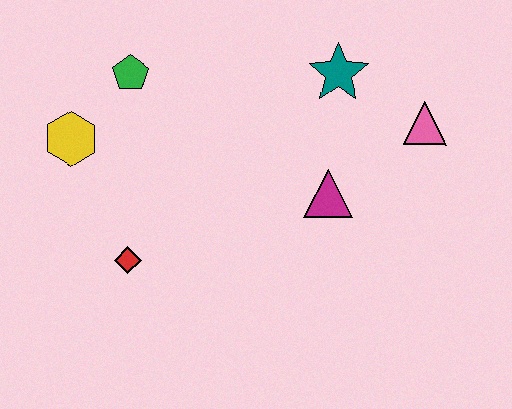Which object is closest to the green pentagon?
The yellow hexagon is closest to the green pentagon.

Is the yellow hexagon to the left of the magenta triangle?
Yes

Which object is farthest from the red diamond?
The pink triangle is farthest from the red diamond.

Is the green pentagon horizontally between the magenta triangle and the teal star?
No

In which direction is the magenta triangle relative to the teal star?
The magenta triangle is below the teal star.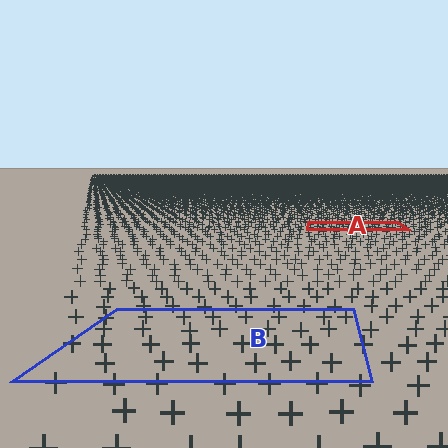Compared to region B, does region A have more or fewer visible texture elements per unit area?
Region A has more texture elements per unit area — they are packed more densely because it is farther away.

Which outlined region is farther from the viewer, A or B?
Region A is farther from the viewer — the texture elements inside it appear smaller and more densely packed.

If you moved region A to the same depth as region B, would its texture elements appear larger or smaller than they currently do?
They would appear larger. At a closer depth, the same texture elements are projected at a bigger on-screen size.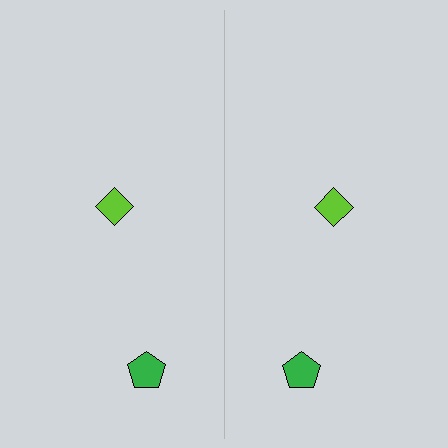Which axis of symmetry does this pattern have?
The pattern has a vertical axis of symmetry running through the center of the image.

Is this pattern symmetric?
Yes, this pattern has bilateral (reflection) symmetry.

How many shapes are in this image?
There are 4 shapes in this image.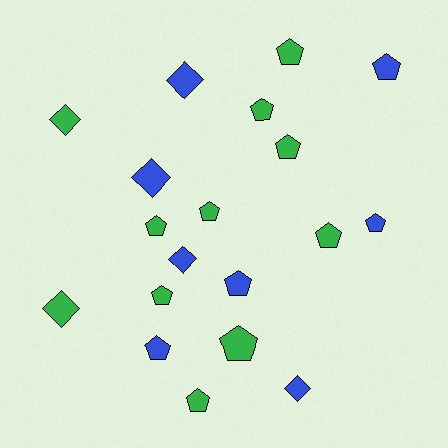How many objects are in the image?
There are 19 objects.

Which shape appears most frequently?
Pentagon, with 13 objects.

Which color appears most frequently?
Green, with 11 objects.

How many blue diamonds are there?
There are 4 blue diamonds.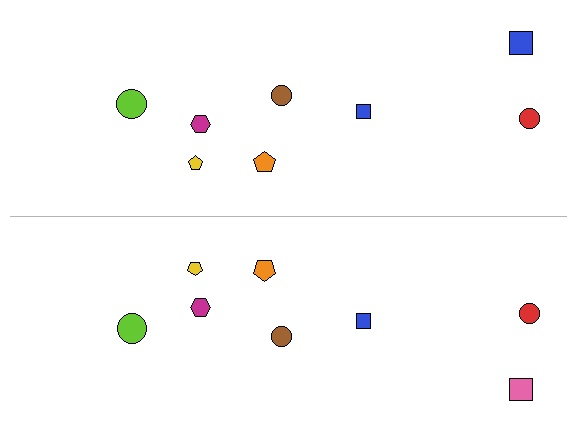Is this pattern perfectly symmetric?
No, the pattern is not perfectly symmetric. The pink square on the bottom side breaks the symmetry — its mirror counterpart is blue.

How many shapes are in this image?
There are 16 shapes in this image.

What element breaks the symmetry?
The pink square on the bottom side breaks the symmetry — its mirror counterpart is blue.